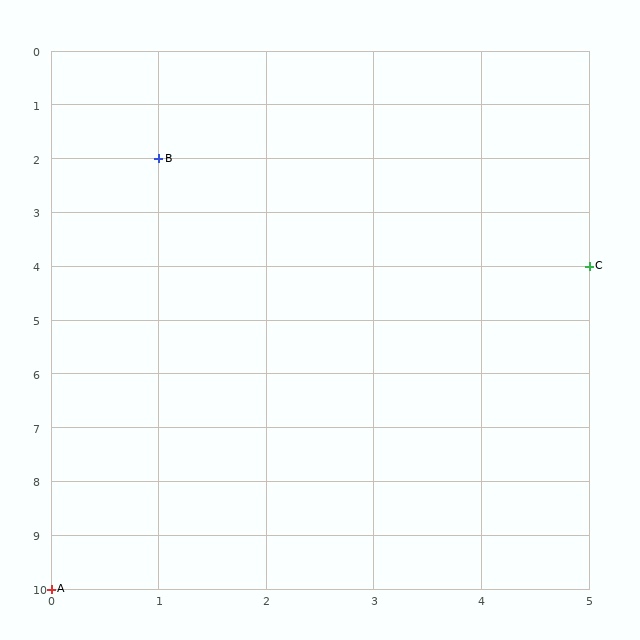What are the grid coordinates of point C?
Point C is at grid coordinates (5, 4).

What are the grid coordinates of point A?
Point A is at grid coordinates (0, 10).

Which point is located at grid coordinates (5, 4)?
Point C is at (5, 4).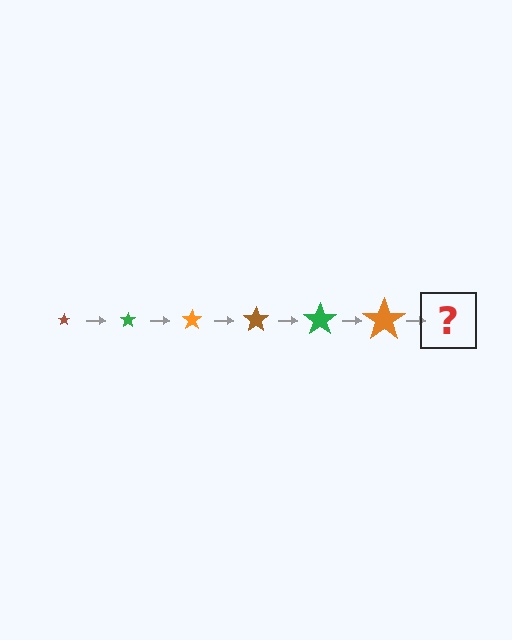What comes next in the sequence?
The next element should be a brown star, larger than the previous one.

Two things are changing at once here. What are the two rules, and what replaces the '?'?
The two rules are that the star grows larger each step and the color cycles through brown, green, and orange. The '?' should be a brown star, larger than the previous one.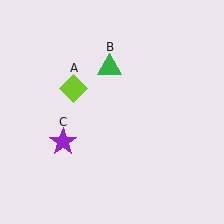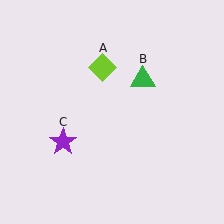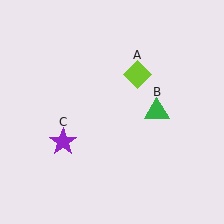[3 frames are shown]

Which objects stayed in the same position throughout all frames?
Purple star (object C) remained stationary.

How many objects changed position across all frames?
2 objects changed position: lime diamond (object A), green triangle (object B).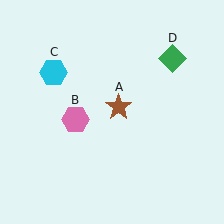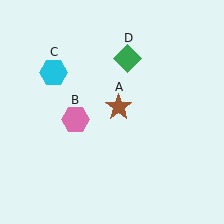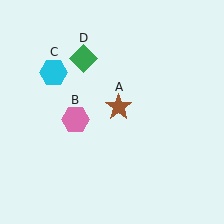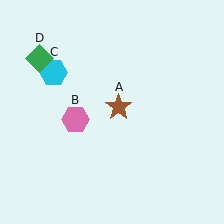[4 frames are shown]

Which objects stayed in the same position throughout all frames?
Brown star (object A) and pink hexagon (object B) and cyan hexagon (object C) remained stationary.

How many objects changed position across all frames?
1 object changed position: green diamond (object D).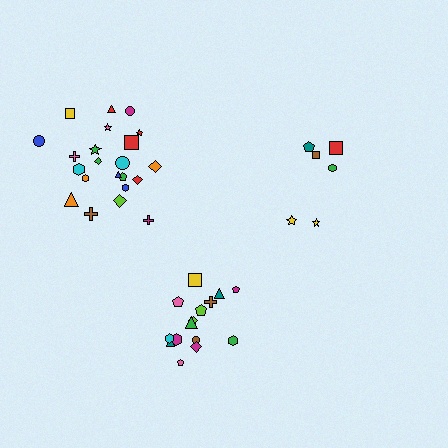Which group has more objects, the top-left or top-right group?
The top-left group.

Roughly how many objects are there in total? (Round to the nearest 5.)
Roughly 45 objects in total.